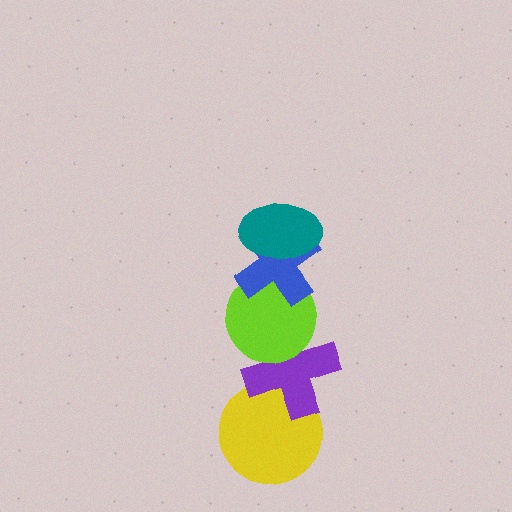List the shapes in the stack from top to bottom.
From top to bottom: the teal ellipse, the blue cross, the lime circle, the purple cross, the yellow circle.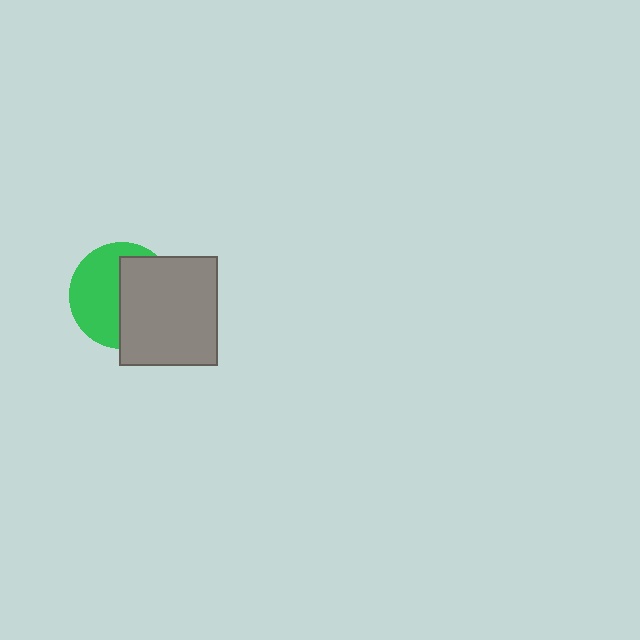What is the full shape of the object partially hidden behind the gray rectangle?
The partially hidden object is a green circle.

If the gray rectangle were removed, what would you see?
You would see the complete green circle.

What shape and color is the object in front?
The object in front is a gray rectangle.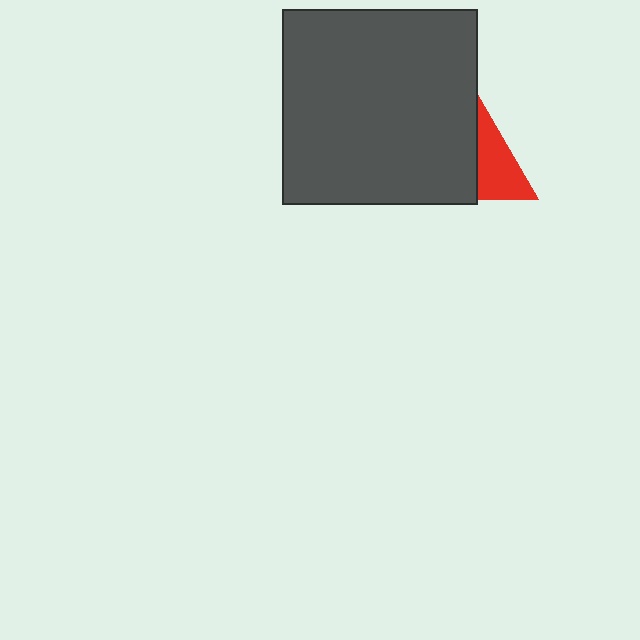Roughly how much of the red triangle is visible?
A small part of it is visible (roughly 44%).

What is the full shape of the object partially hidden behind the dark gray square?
The partially hidden object is a red triangle.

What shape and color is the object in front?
The object in front is a dark gray square.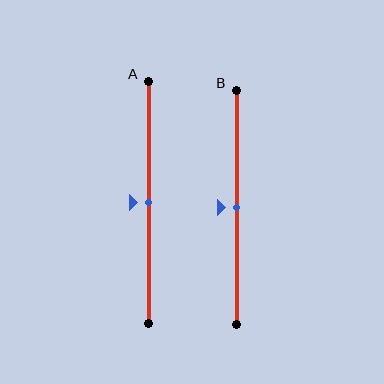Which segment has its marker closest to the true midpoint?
Segment A has its marker closest to the true midpoint.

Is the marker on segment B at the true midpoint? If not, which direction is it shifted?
Yes, the marker on segment B is at the true midpoint.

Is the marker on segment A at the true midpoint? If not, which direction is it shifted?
Yes, the marker on segment A is at the true midpoint.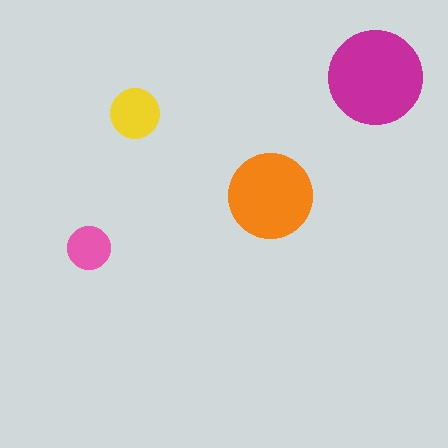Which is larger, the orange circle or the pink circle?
The orange one.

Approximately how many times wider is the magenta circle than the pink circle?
About 2 times wider.